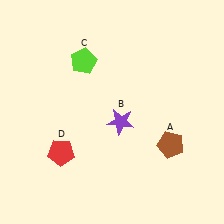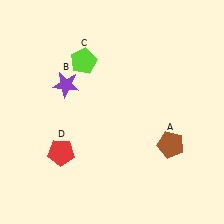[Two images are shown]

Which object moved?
The purple star (B) moved left.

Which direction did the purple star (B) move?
The purple star (B) moved left.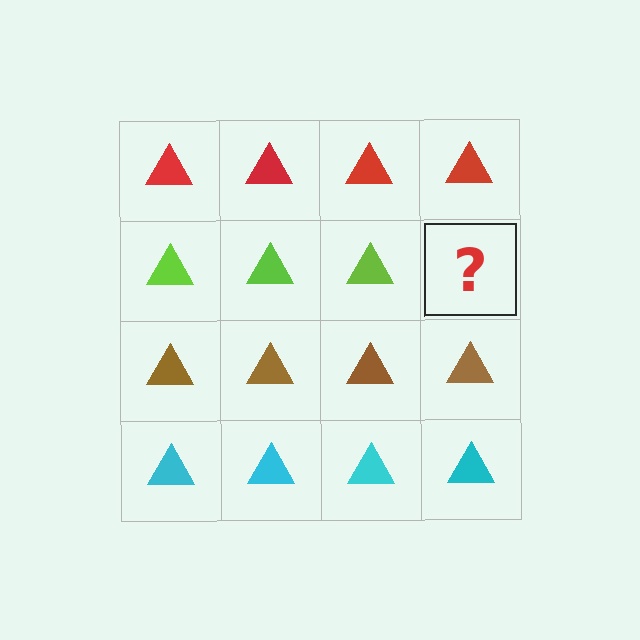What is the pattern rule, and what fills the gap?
The rule is that each row has a consistent color. The gap should be filled with a lime triangle.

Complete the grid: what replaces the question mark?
The question mark should be replaced with a lime triangle.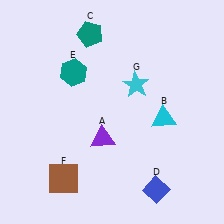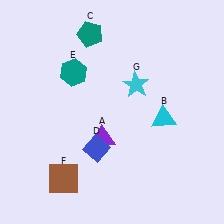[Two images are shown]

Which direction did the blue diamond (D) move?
The blue diamond (D) moved left.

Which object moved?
The blue diamond (D) moved left.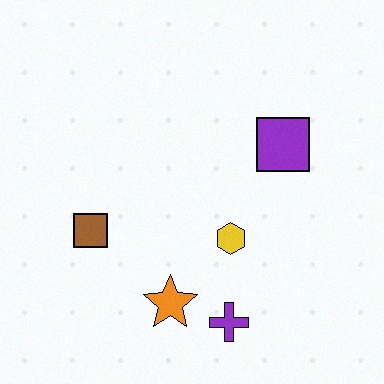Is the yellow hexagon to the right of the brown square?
Yes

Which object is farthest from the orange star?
The purple square is farthest from the orange star.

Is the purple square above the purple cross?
Yes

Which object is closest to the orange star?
The purple cross is closest to the orange star.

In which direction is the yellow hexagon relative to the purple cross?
The yellow hexagon is above the purple cross.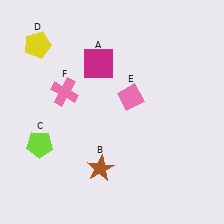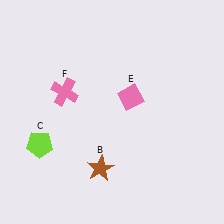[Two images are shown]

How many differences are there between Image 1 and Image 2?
There are 2 differences between the two images.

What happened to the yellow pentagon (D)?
The yellow pentagon (D) was removed in Image 2. It was in the top-left area of Image 1.